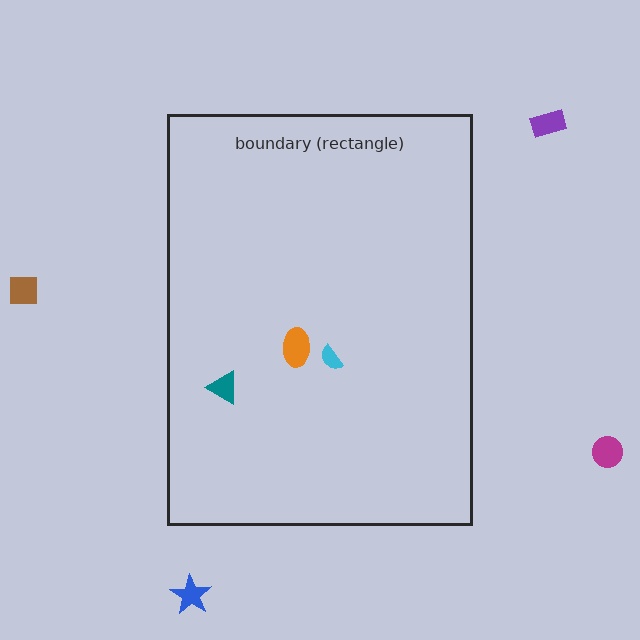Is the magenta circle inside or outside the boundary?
Outside.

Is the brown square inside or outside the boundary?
Outside.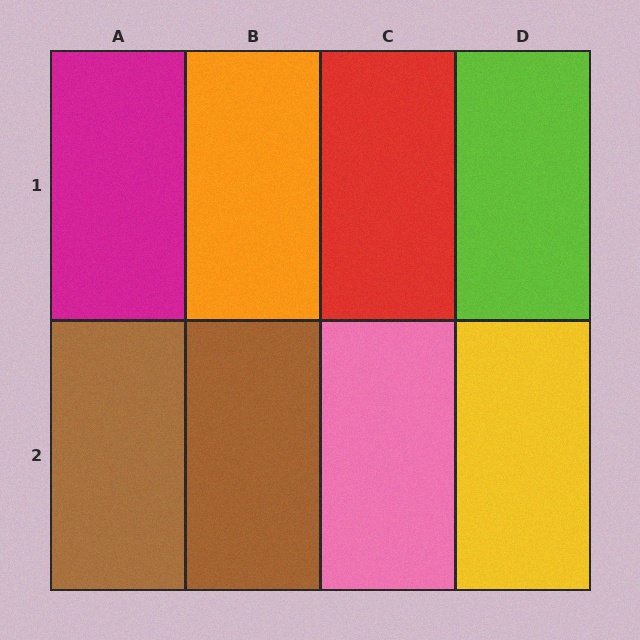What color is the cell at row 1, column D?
Lime.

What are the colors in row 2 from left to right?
Brown, brown, pink, yellow.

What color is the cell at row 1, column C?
Red.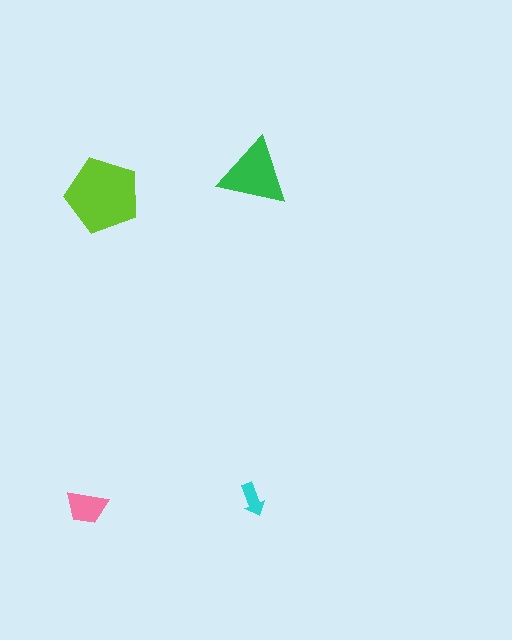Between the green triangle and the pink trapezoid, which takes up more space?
The green triangle.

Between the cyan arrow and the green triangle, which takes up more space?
The green triangle.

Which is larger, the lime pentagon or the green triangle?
The lime pentagon.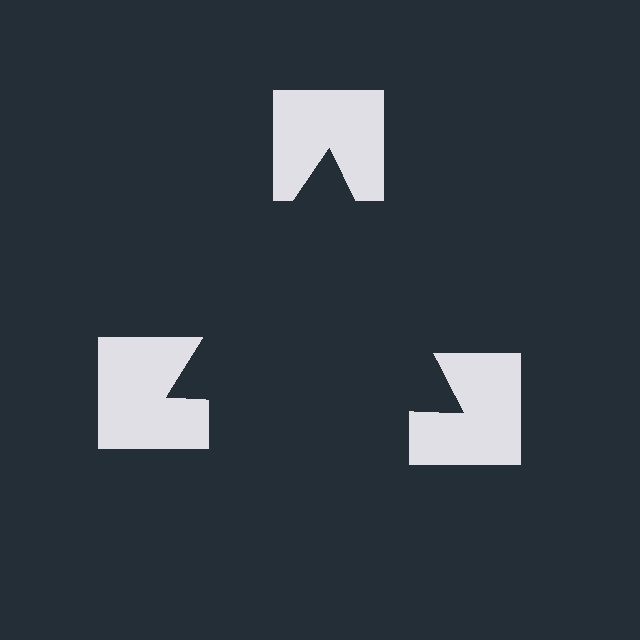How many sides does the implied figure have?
3 sides.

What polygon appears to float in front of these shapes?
An illusory triangle — its edges are inferred from the aligned wedge cuts in the notched squares, not physically drawn.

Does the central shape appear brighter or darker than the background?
It typically appears slightly darker than the background, even though no actual brightness change is drawn.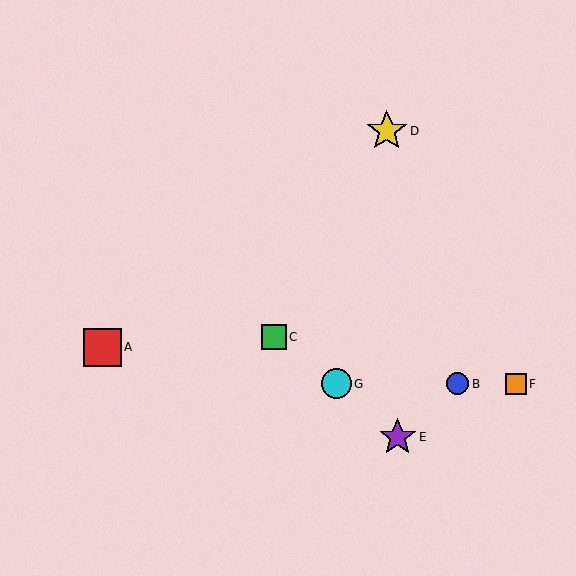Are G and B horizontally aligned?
Yes, both are at y≈384.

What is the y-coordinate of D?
Object D is at y≈131.